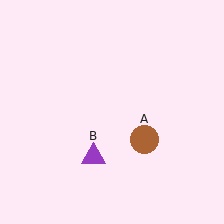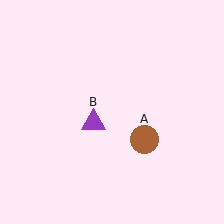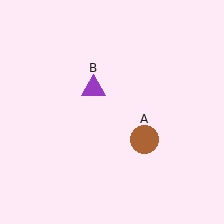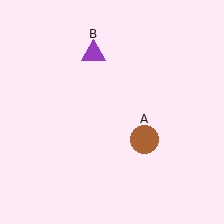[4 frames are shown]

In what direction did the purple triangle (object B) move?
The purple triangle (object B) moved up.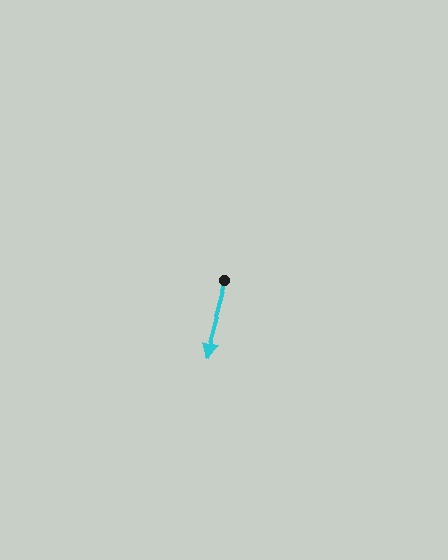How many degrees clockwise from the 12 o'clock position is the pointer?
Approximately 195 degrees.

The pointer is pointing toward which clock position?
Roughly 6 o'clock.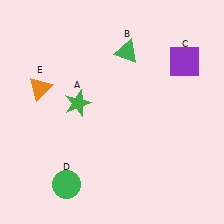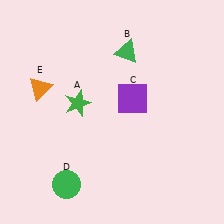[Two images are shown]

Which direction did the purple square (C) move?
The purple square (C) moved left.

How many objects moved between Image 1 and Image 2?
1 object moved between the two images.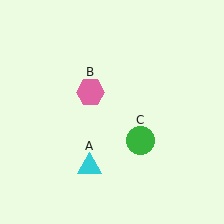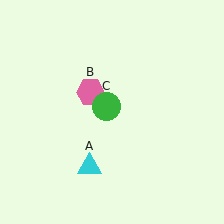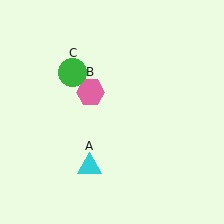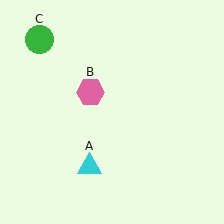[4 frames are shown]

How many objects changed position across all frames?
1 object changed position: green circle (object C).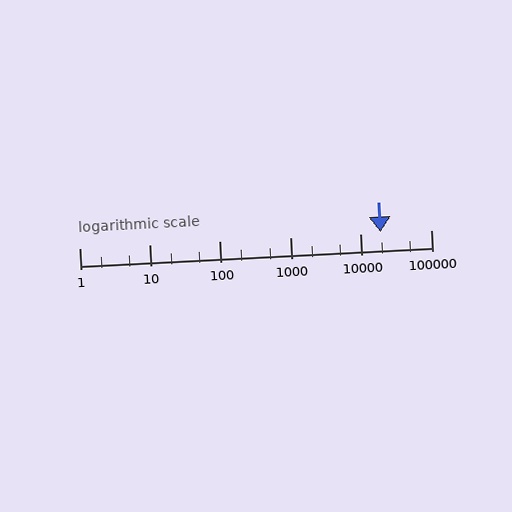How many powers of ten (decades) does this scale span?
The scale spans 5 decades, from 1 to 100000.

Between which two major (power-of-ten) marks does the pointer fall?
The pointer is between 10000 and 100000.